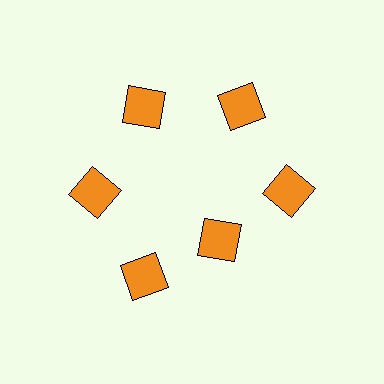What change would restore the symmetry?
The symmetry would be restored by moving it outward, back onto the ring so that all 6 squares sit at equal angles and equal distance from the center.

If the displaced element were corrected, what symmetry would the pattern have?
It would have 6-fold rotational symmetry — the pattern would map onto itself every 60 degrees.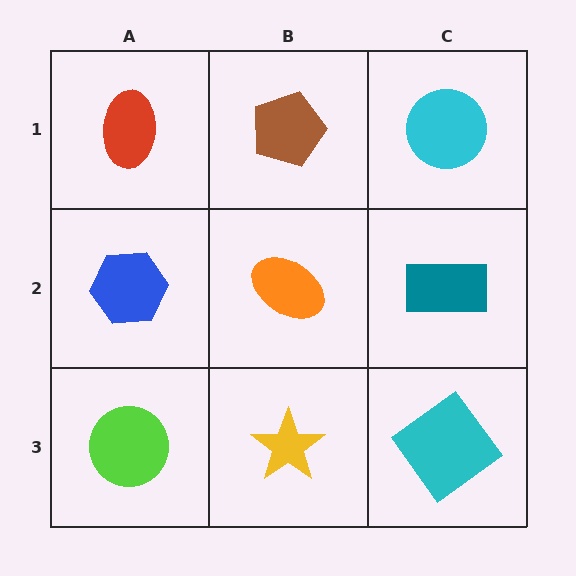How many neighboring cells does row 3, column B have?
3.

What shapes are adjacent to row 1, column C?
A teal rectangle (row 2, column C), a brown pentagon (row 1, column B).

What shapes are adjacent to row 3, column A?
A blue hexagon (row 2, column A), a yellow star (row 3, column B).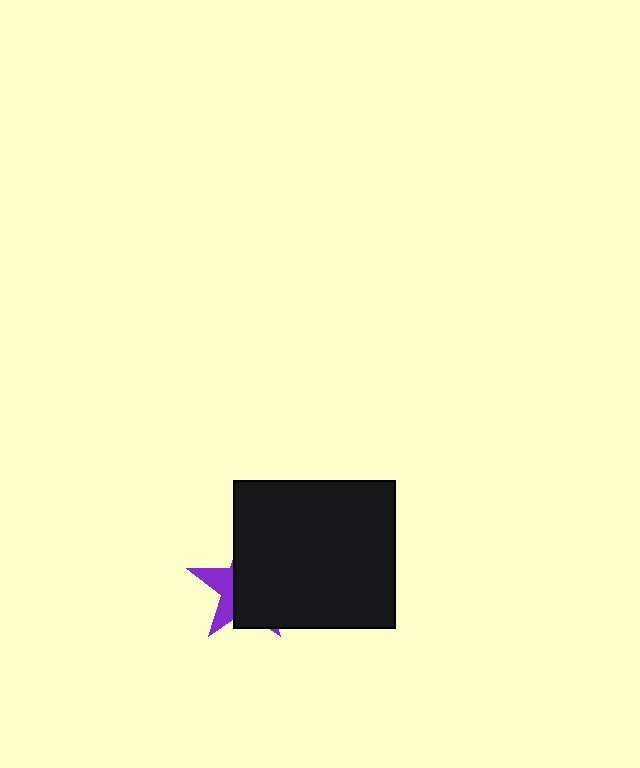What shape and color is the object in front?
The object in front is a black rectangle.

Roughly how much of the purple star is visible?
A small part of it is visible (roughly 33%).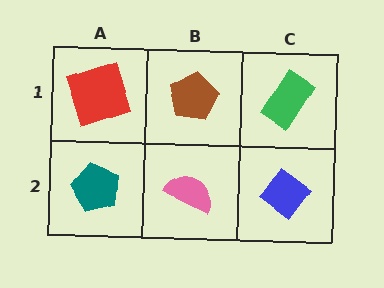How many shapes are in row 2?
3 shapes.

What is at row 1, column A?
A red square.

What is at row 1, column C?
A green rectangle.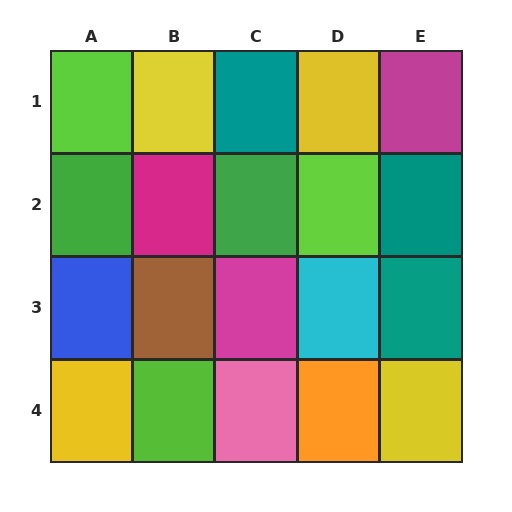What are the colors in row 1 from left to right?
Lime, yellow, teal, yellow, magenta.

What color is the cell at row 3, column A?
Blue.